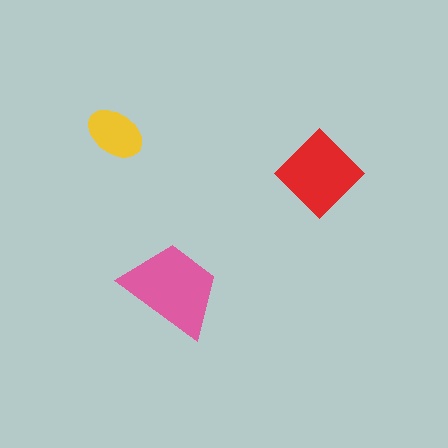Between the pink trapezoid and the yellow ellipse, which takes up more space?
The pink trapezoid.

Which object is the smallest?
The yellow ellipse.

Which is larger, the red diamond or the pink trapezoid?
The pink trapezoid.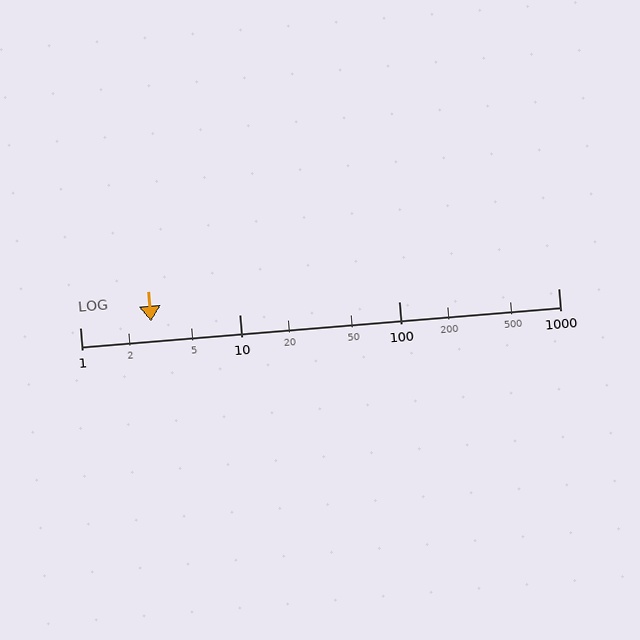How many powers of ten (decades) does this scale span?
The scale spans 3 decades, from 1 to 1000.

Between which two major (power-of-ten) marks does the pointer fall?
The pointer is between 1 and 10.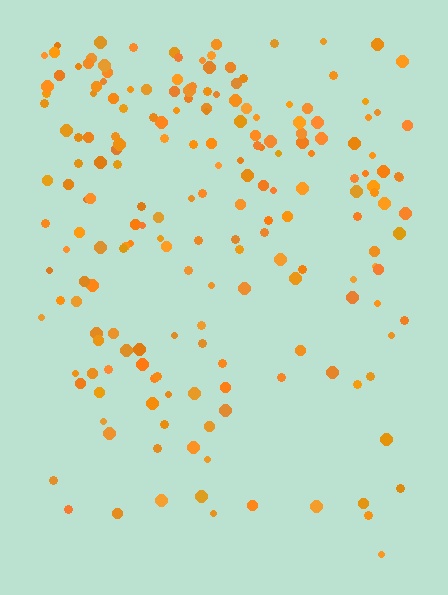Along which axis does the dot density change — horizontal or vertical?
Vertical.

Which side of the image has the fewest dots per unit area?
The bottom.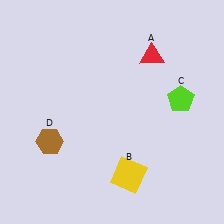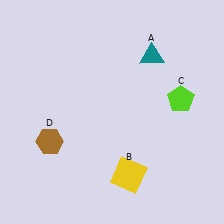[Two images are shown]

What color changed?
The triangle (A) changed from red in Image 1 to teal in Image 2.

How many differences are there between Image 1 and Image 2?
There is 1 difference between the two images.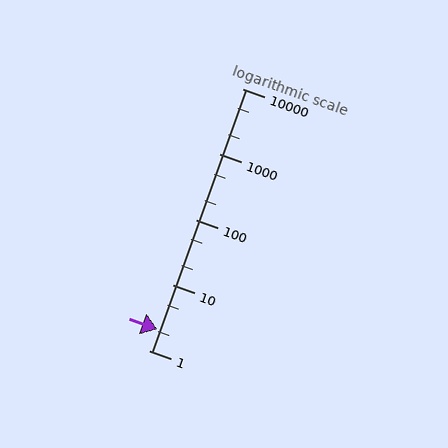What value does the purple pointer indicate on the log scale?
The pointer indicates approximately 2.1.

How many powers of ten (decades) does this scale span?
The scale spans 4 decades, from 1 to 10000.